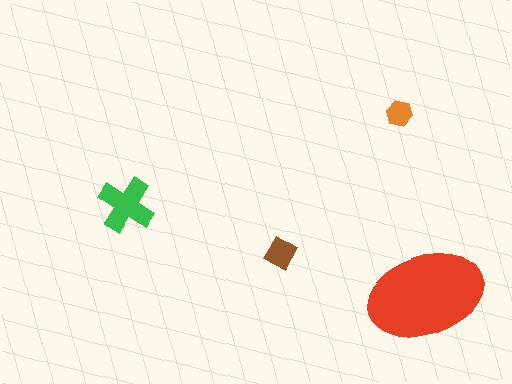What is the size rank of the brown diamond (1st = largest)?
3rd.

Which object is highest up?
The orange hexagon is topmost.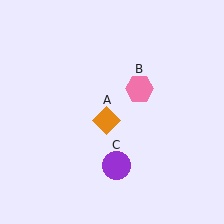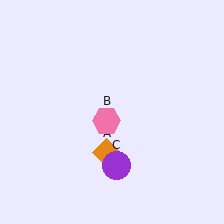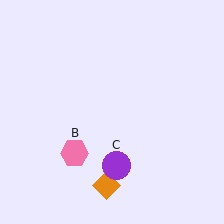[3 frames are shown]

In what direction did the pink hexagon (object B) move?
The pink hexagon (object B) moved down and to the left.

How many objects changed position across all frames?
2 objects changed position: orange diamond (object A), pink hexagon (object B).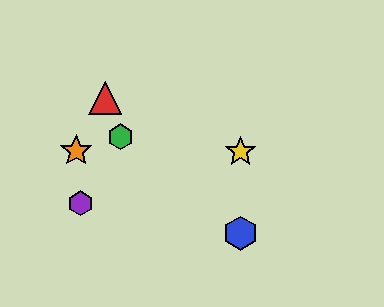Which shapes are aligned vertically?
The blue hexagon, the yellow star are aligned vertically.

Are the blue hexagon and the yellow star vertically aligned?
Yes, both are at x≈241.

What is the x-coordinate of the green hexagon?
The green hexagon is at x≈121.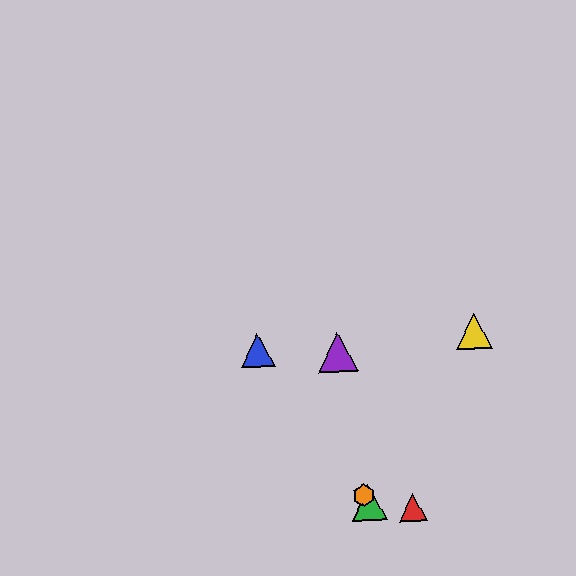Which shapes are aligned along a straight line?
The blue triangle, the green triangle, the orange hexagon are aligned along a straight line.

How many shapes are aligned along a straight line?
3 shapes (the blue triangle, the green triangle, the orange hexagon) are aligned along a straight line.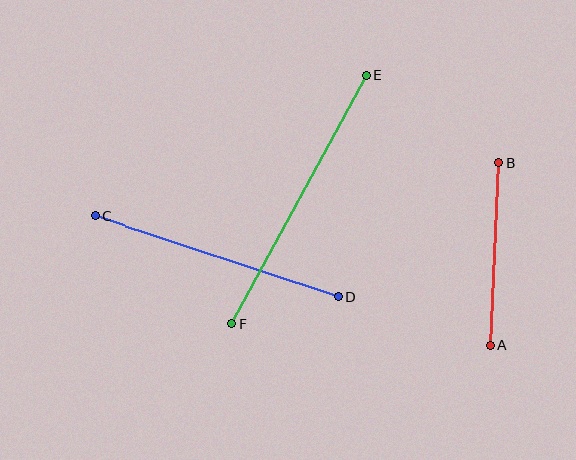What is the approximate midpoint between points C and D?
The midpoint is at approximately (217, 256) pixels.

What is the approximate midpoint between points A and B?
The midpoint is at approximately (495, 254) pixels.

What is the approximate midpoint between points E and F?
The midpoint is at approximately (299, 200) pixels.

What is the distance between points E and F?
The distance is approximately 283 pixels.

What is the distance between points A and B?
The distance is approximately 183 pixels.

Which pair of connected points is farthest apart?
Points E and F are farthest apart.